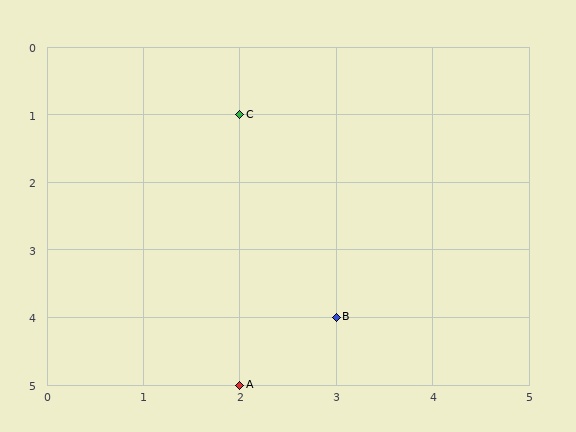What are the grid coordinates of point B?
Point B is at grid coordinates (3, 4).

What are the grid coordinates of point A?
Point A is at grid coordinates (2, 5).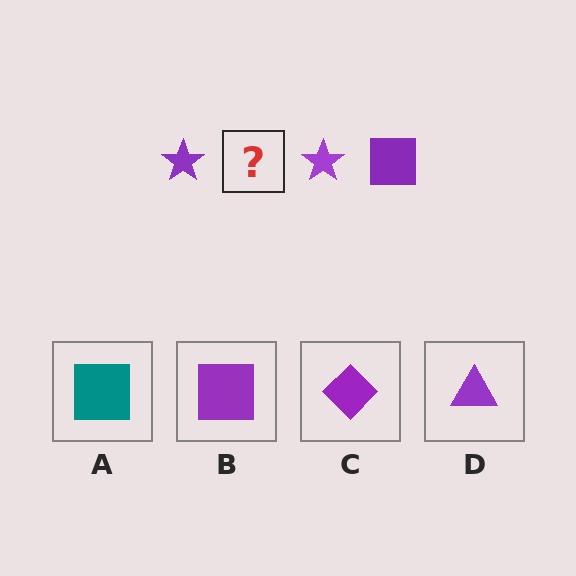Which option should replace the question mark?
Option B.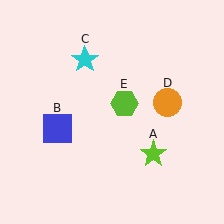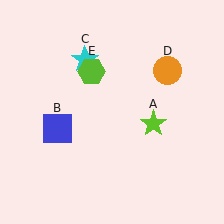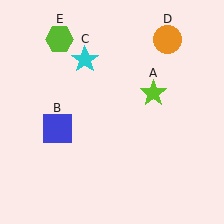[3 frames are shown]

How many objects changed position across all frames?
3 objects changed position: lime star (object A), orange circle (object D), lime hexagon (object E).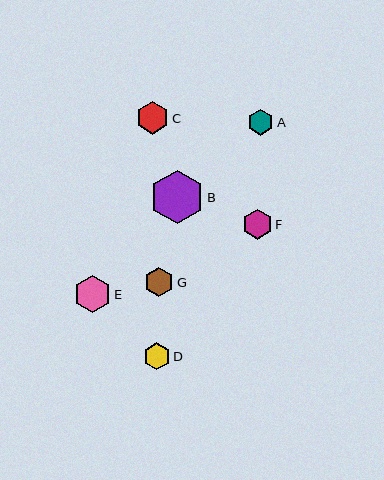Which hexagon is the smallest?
Hexagon A is the smallest with a size of approximately 26 pixels.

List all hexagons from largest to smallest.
From largest to smallest: B, E, C, F, G, D, A.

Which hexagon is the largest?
Hexagon B is the largest with a size of approximately 53 pixels.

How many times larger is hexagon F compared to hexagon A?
Hexagon F is approximately 1.1 times the size of hexagon A.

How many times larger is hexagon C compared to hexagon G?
Hexagon C is approximately 1.1 times the size of hexagon G.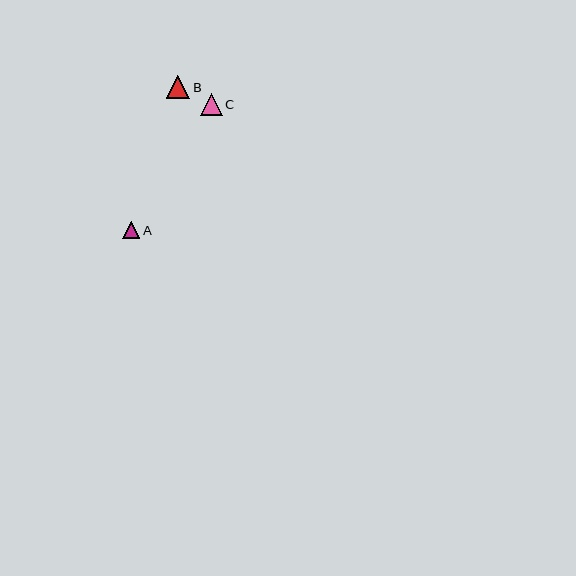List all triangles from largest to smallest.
From largest to smallest: B, C, A.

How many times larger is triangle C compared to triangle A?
Triangle C is approximately 1.3 times the size of triangle A.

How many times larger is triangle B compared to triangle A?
Triangle B is approximately 1.4 times the size of triangle A.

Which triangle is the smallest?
Triangle A is the smallest with a size of approximately 17 pixels.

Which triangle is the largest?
Triangle B is the largest with a size of approximately 23 pixels.